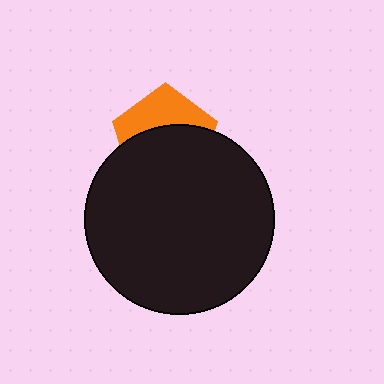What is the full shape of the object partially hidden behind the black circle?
The partially hidden object is an orange pentagon.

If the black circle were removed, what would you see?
You would see the complete orange pentagon.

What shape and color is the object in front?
The object in front is a black circle.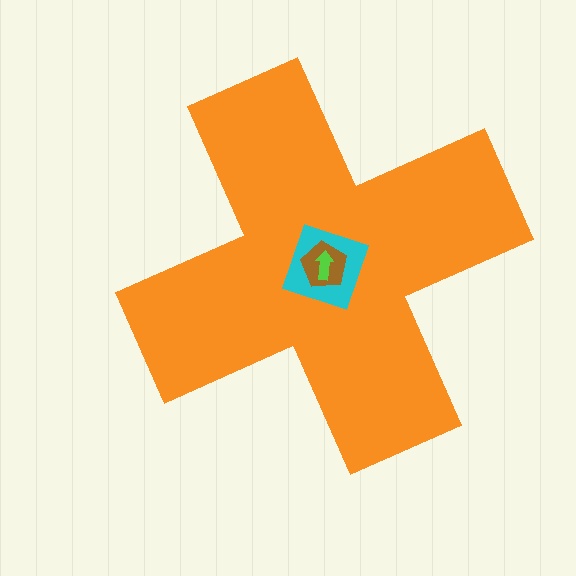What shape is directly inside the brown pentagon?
The lime arrow.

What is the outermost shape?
The orange cross.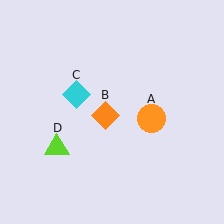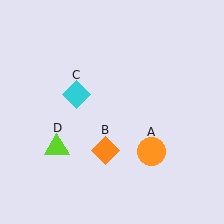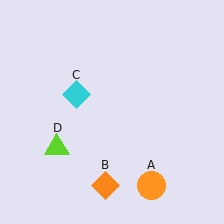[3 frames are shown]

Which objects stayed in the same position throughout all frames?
Cyan diamond (object C) and lime triangle (object D) remained stationary.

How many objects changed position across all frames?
2 objects changed position: orange circle (object A), orange diamond (object B).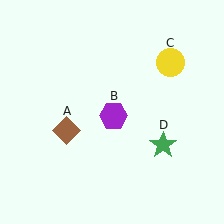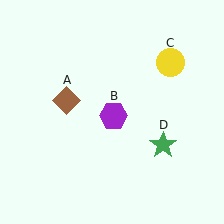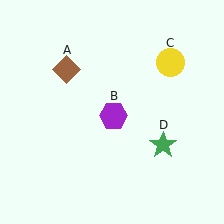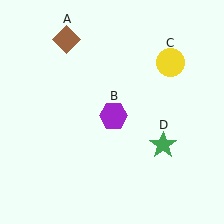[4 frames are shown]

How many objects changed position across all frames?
1 object changed position: brown diamond (object A).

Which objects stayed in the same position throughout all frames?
Purple hexagon (object B) and yellow circle (object C) and green star (object D) remained stationary.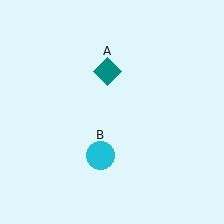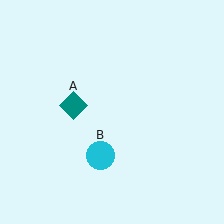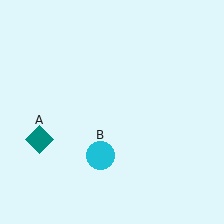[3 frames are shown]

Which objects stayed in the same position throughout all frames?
Cyan circle (object B) remained stationary.